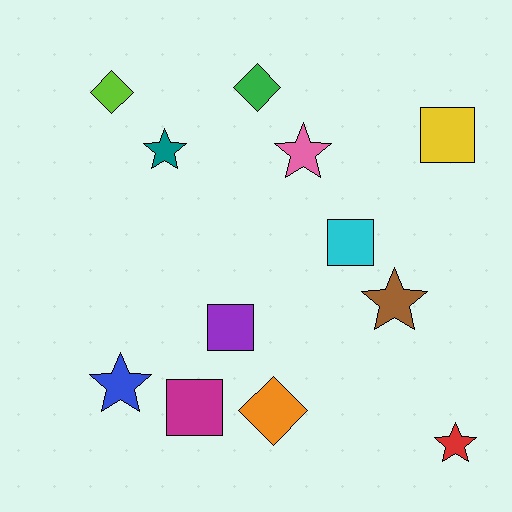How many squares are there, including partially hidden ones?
There are 4 squares.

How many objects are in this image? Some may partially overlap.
There are 12 objects.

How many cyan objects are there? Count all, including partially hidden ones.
There is 1 cyan object.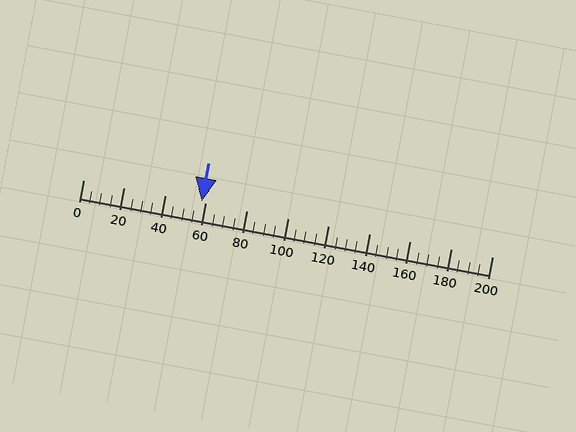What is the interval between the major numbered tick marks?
The major tick marks are spaced 20 units apart.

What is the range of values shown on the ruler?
The ruler shows values from 0 to 200.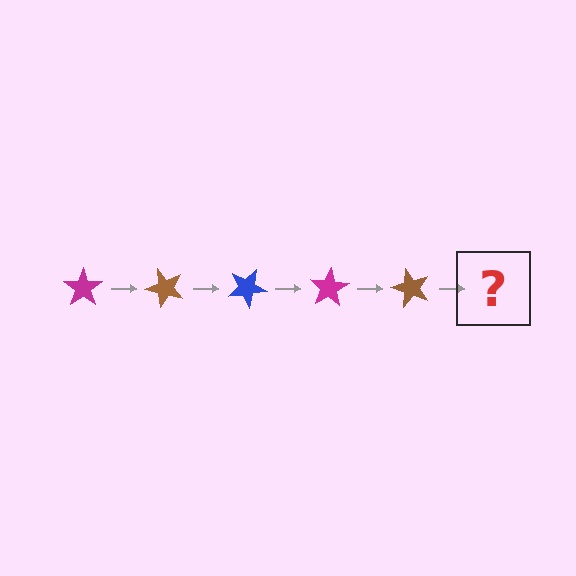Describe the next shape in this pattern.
It should be a blue star, rotated 250 degrees from the start.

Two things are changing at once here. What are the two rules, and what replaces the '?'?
The two rules are that it rotates 50 degrees each step and the color cycles through magenta, brown, and blue. The '?' should be a blue star, rotated 250 degrees from the start.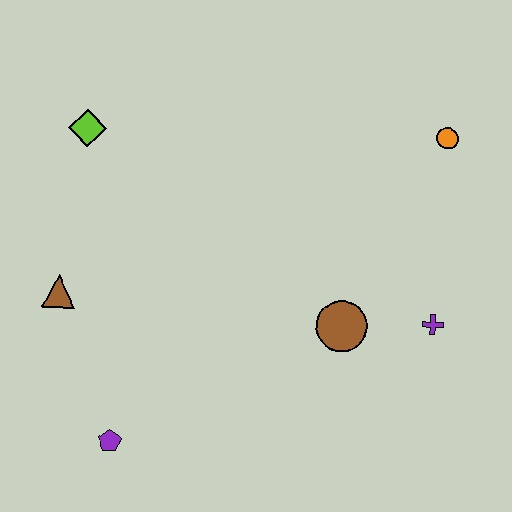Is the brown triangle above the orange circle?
No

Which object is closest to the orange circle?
The purple cross is closest to the orange circle.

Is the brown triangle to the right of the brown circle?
No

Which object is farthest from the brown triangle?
The orange circle is farthest from the brown triangle.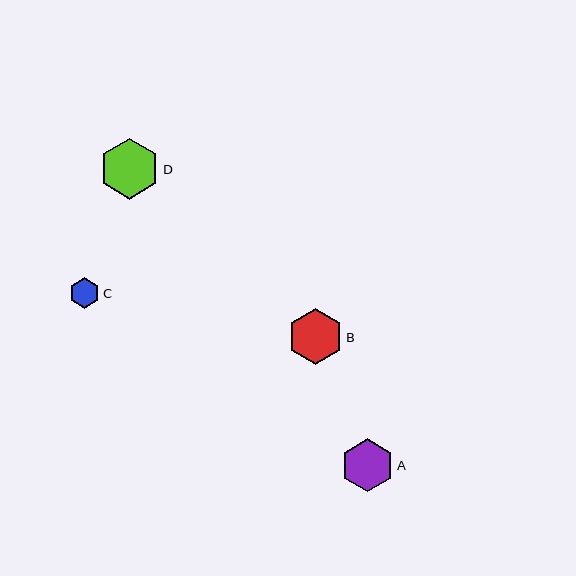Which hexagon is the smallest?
Hexagon C is the smallest with a size of approximately 30 pixels.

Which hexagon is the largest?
Hexagon D is the largest with a size of approximately 60 pixels.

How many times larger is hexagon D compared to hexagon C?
Hexagon D is approximately 2.0 times the size of hexagon C.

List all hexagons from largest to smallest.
From largest to smallest: D, B, A, C.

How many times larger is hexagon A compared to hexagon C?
Hexagon A is approximately 1.7 times the size of hexagon C.